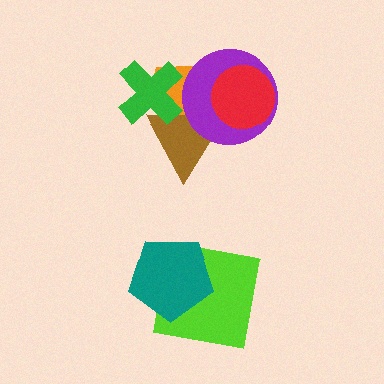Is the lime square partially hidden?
Yes, it is partially covered by another shape.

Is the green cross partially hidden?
No, no other shape covers it.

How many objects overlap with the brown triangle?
3 objects overlap with the brown triangle.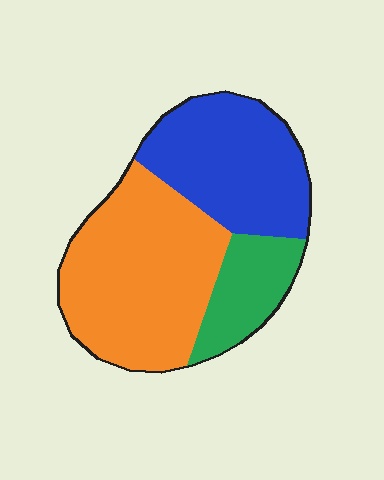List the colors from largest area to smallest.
From largest to smallest: orange, blue, green.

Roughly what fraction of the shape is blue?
Blue covers 35% of the shape.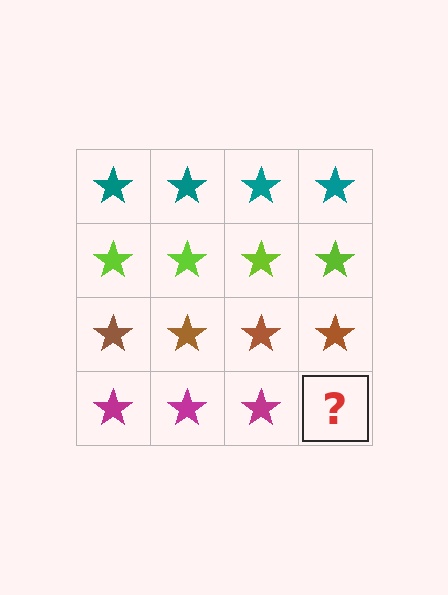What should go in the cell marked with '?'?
The missing cell should contain a magenta star.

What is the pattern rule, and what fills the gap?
The rule is that each row has a consistent color. The gap should be filled with a magenta star.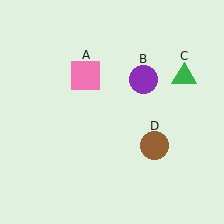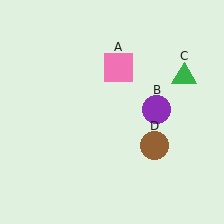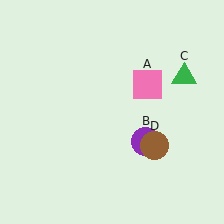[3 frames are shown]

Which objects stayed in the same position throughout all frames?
Green triangle (object C) and brown circle (object D) remained stationary.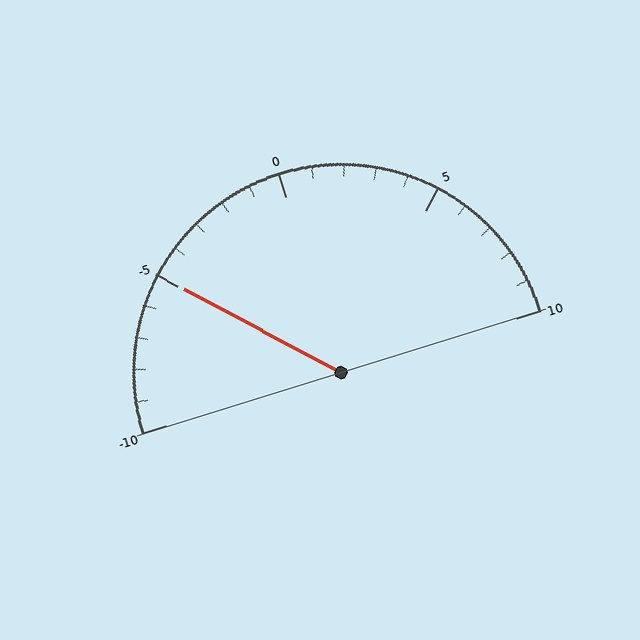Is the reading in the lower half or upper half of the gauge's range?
The reading is in the lower half of the range (-10 to 10).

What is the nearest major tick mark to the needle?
The nearest major tick mark is -5.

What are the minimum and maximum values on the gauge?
The gauge ranges from -10 to 10.